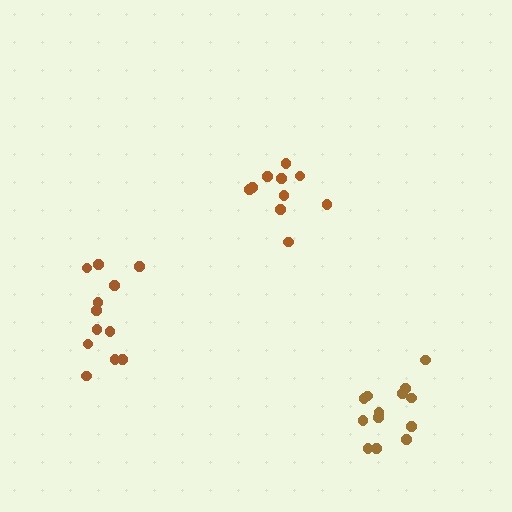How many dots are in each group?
Group 1: 12 dots, Group 2: 10 dots, Group 3: 13 dots (35 total).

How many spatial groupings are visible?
There are 3 spatial groupings.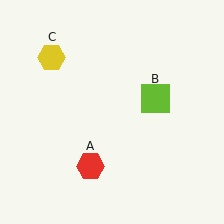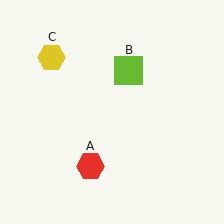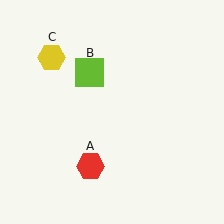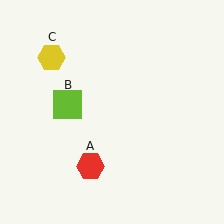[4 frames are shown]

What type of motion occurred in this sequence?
The lime square (object B) rotated counterclockwise around the center of the scene.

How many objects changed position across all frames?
1 object changed position: lime square (object B).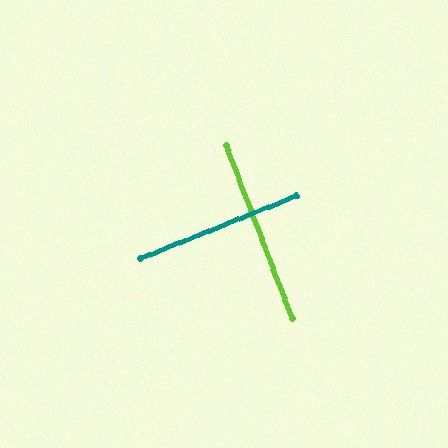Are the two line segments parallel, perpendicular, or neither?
Perpendicular — they meet at approximately 89°.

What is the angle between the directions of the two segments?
Approximately 89 degrees.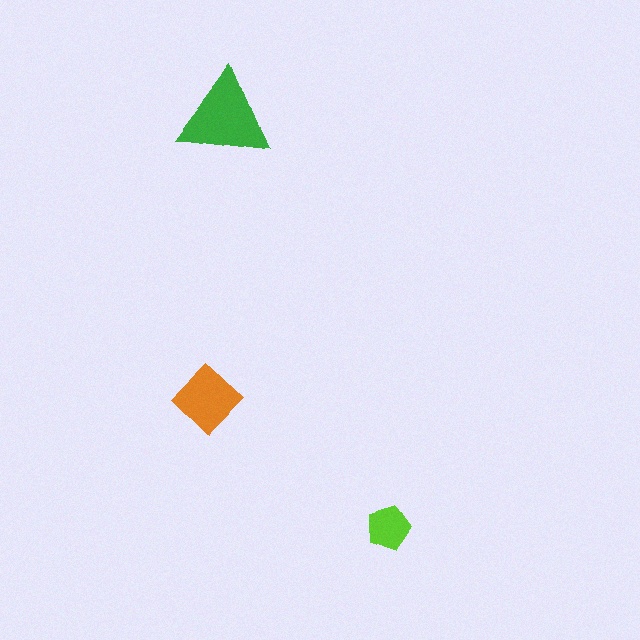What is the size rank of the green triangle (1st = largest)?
1st.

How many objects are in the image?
There are 3 objects in the image.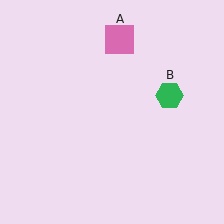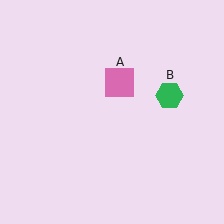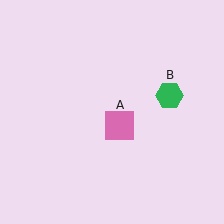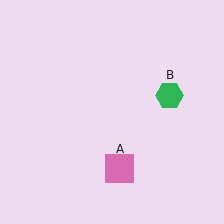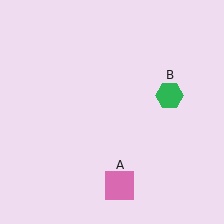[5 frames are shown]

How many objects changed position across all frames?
1 object changed position: pink square (object A).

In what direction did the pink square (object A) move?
The pink square (object A) moved down.